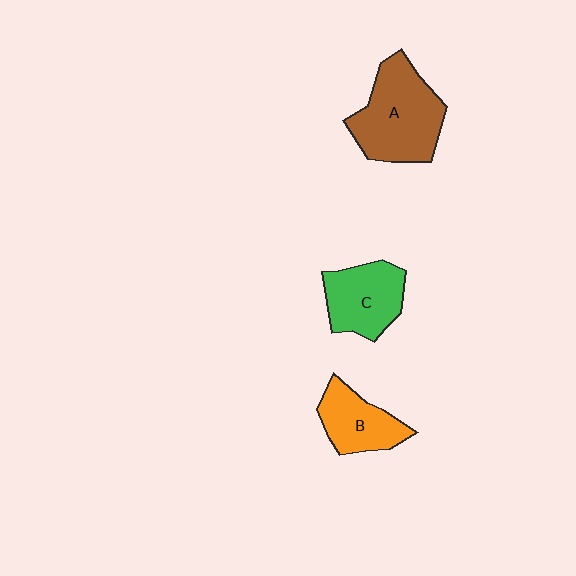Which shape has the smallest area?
Shape B (orange).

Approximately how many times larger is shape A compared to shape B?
Approximately 1.7 times.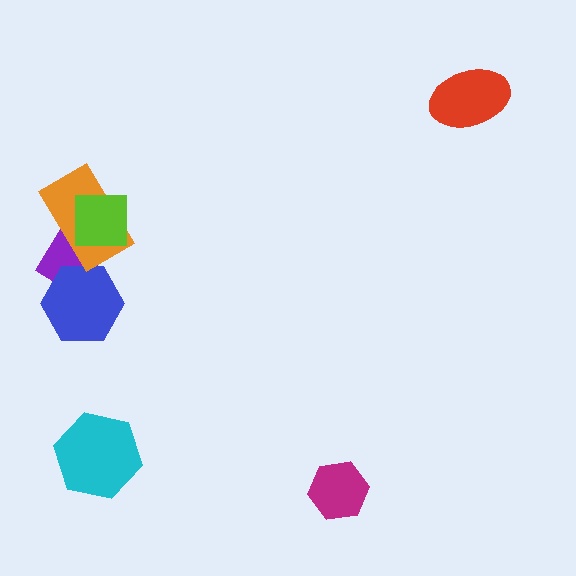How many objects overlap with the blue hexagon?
1 object overlaps with the blue hexagon.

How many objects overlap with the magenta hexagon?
0 objects overlap with the magenta hexagon.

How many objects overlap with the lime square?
1 object overlaps with the lime square.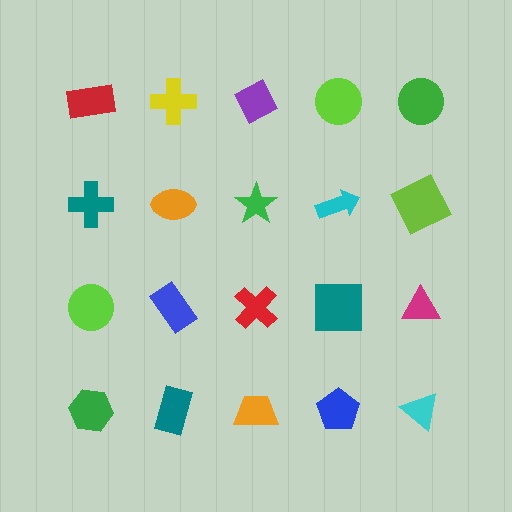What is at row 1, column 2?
A yellow cross.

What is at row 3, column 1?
A lime circle.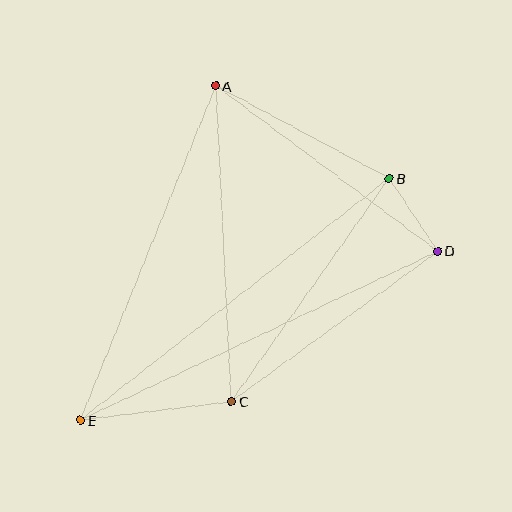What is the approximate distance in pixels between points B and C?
The distance between B and C is approximately 273 pixels.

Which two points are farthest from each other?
Points D and E are farthest from each other.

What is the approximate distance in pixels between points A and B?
The distance between A and B is approximately 197 pixels.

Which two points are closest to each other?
Points B and D are closest to each other.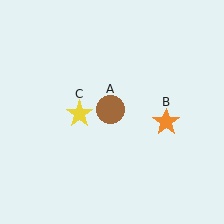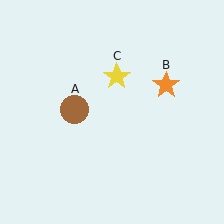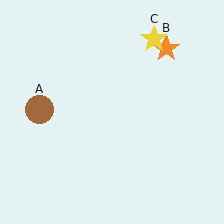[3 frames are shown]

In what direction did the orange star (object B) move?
The orange star (object B) moved up.